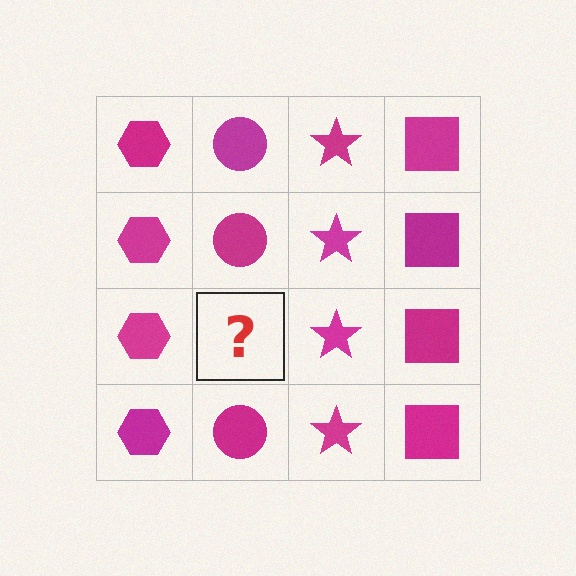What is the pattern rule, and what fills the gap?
The rule is that each column has a consistent shape. The gap should be filled with a magenta circle.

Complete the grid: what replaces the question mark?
The question mark should be replaced with a magenta circle.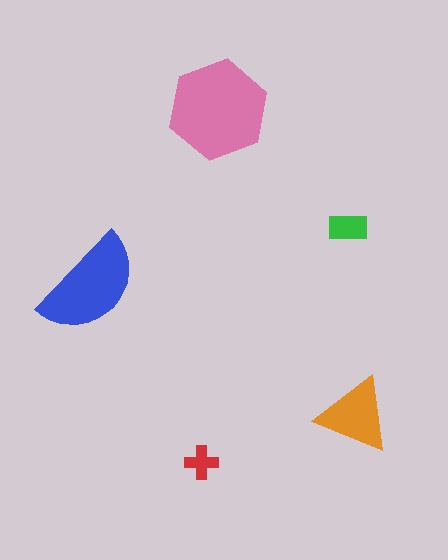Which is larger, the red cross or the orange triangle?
The orange triangle.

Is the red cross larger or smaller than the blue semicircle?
Smaller.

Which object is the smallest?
The red cross.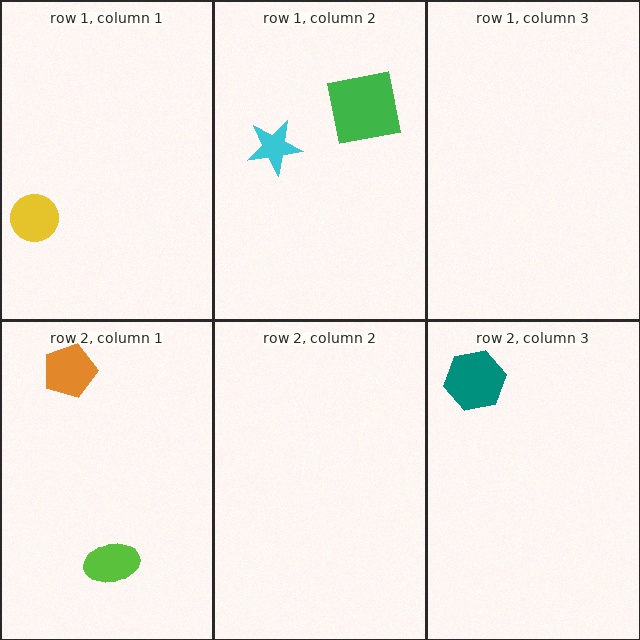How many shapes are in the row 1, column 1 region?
1.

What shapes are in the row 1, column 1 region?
The yellow circle.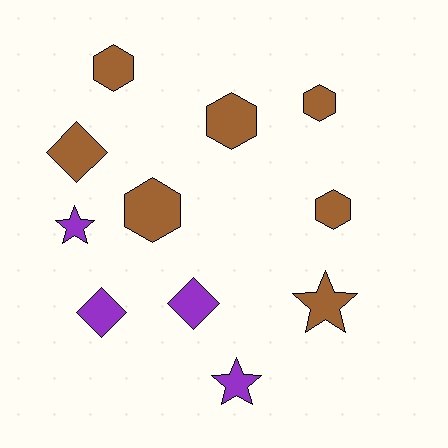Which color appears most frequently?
Brown, with 7 objects.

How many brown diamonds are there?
There is 1 brown diamond.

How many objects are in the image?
There are 11 objects.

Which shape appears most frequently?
Hexagon, with 5 objects.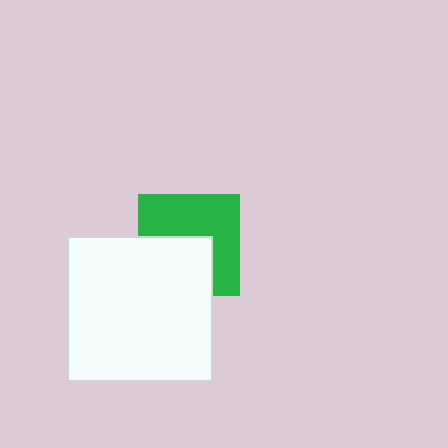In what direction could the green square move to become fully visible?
The green square could move toward the upper-right. That would shift it out from behind the white square entirely.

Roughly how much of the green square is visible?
About half of it is visible (roughly 56%).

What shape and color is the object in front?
The object in front is a white square.